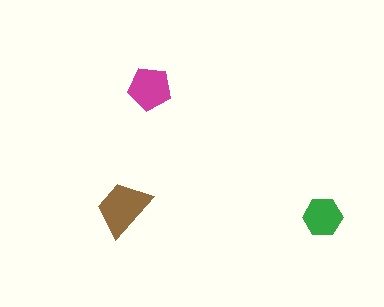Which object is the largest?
The brown trapezoid.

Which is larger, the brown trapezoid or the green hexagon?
The brown trapezoid.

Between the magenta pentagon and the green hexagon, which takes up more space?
The magenta pentagon.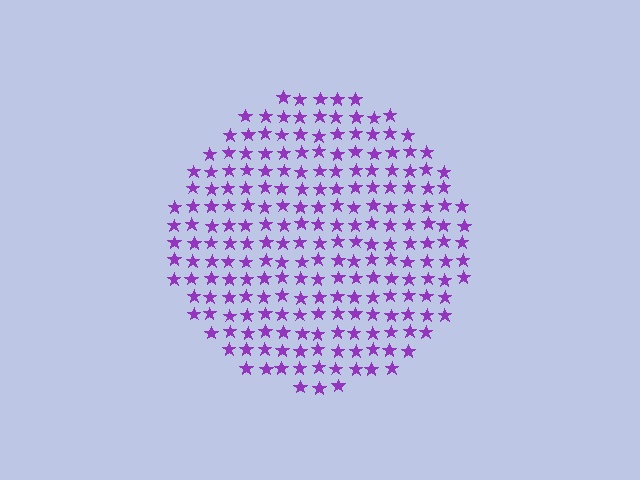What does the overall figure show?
The overall figure shows a circle.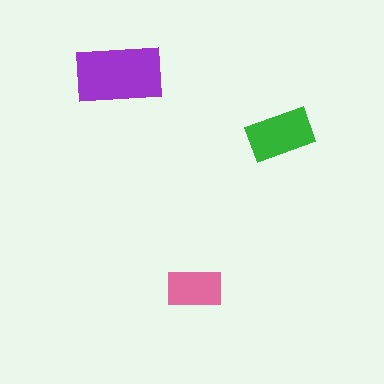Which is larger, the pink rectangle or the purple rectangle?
The purple one.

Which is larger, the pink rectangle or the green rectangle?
The green one.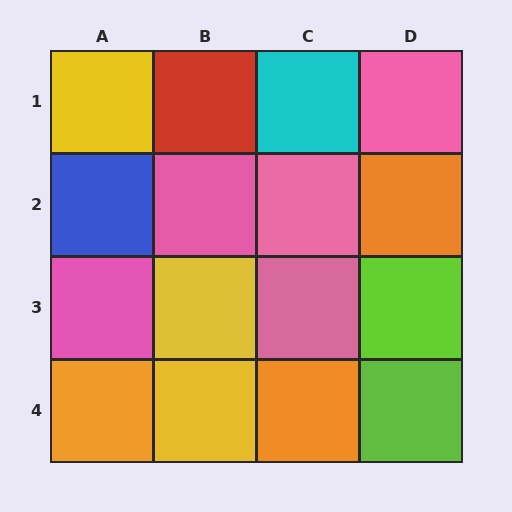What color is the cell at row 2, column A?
Blue.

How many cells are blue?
1 cell is blue.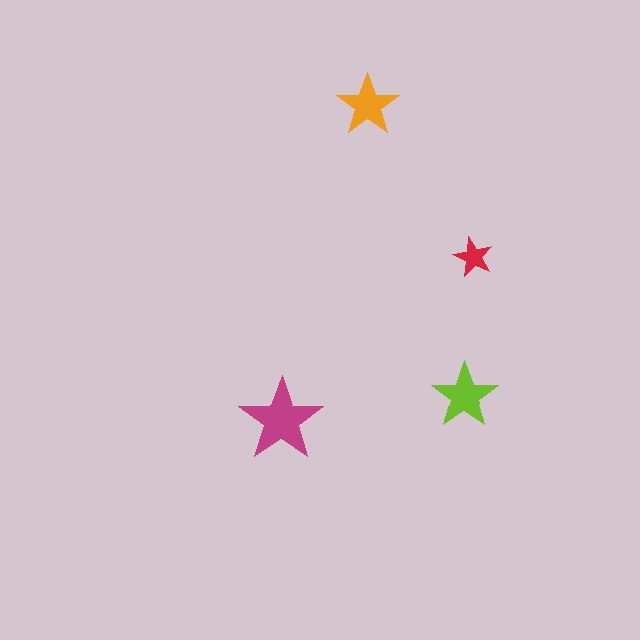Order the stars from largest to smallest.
the magenta one, the lime one, the orange one, the red one.